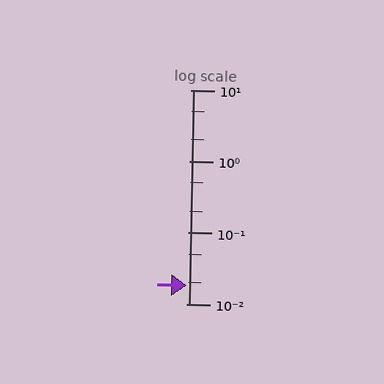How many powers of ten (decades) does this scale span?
The scale spans 3 decades, from 0.01 to 10.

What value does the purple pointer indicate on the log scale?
The pointer indicates approximately 0.018.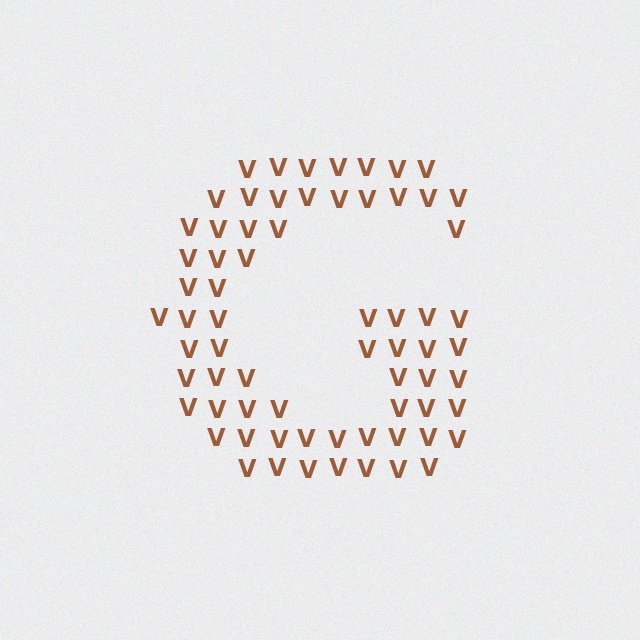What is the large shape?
The large shape is the letter G.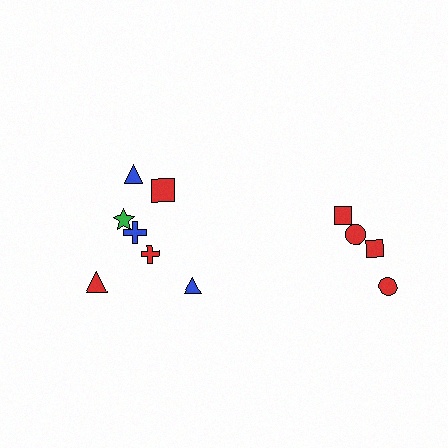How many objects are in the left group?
There are 7 objects.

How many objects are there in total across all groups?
There are 11 objects.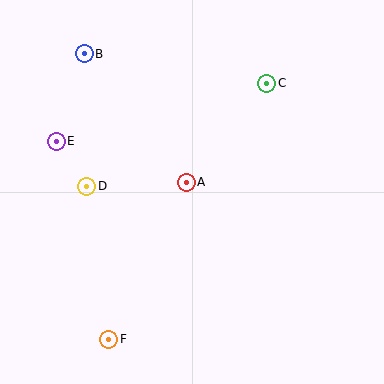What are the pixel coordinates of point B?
Point B is at (84, 54).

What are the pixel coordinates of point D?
Point D is at (87, 186).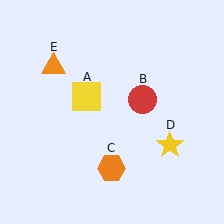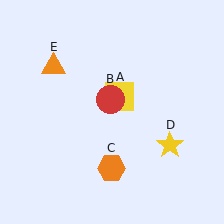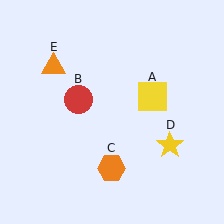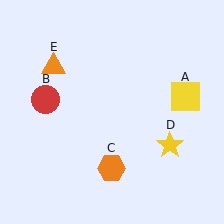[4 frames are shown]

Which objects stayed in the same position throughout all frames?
Orange hexagon (object C) and yellow star (object D) and orange triangle (object E) remained stationary.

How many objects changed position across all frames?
2 objects changed position: yellow square (object A), red circle (object B).